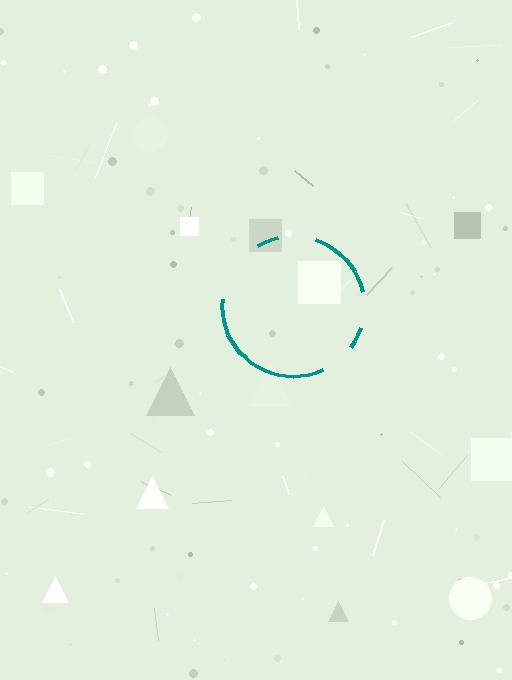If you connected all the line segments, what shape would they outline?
They would outline a circle.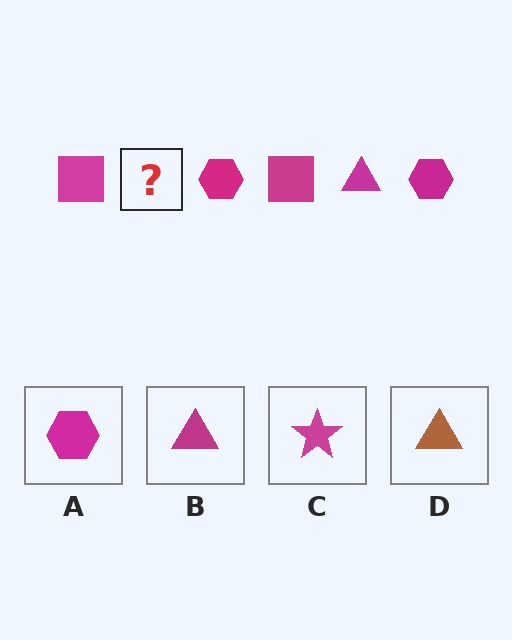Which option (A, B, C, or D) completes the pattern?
B.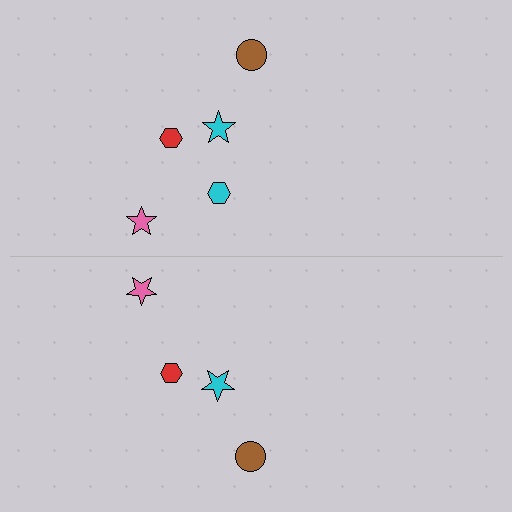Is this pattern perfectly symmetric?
No, the pattern is not perfectly symmetric. A cyan hexagon is missing from the bottom side.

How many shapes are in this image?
There are 9 shapes in this image.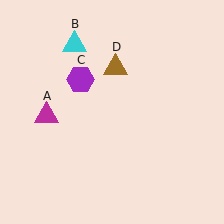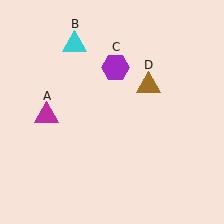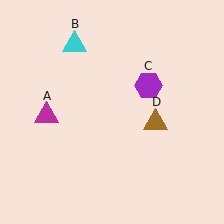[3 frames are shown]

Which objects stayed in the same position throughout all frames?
Magenta triangle (object A) and cyan triangle (object B) remained stationary.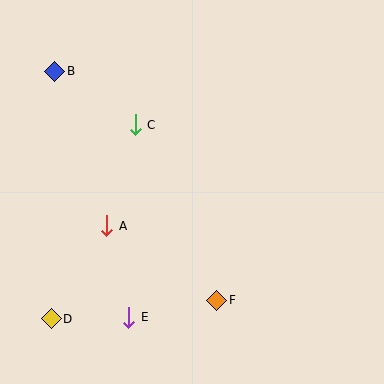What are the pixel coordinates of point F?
Point F is at (217, 300).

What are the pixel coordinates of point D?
Point D is at (51, 319).